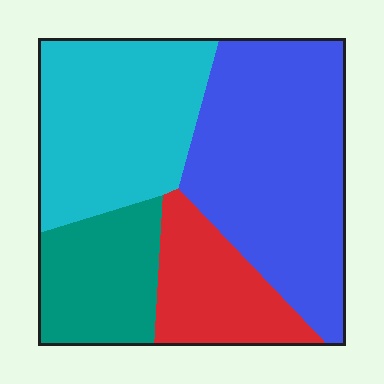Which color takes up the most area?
Blue, at roughly 40%.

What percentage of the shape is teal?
Teal takes up less than a quarter of the shape.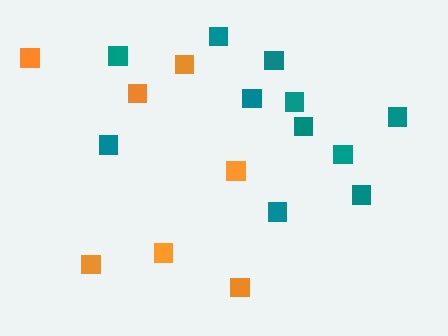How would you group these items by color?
There are 2 groups: one group of orange squares (7) and one group of teal squares (11).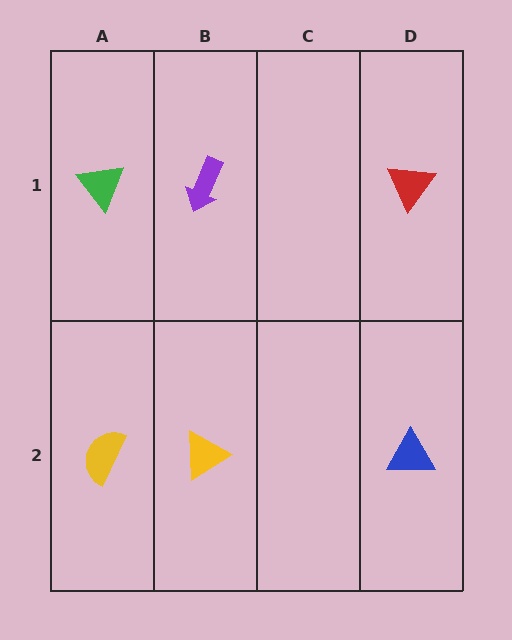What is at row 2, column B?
A yellow triangle.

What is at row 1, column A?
A green triangle.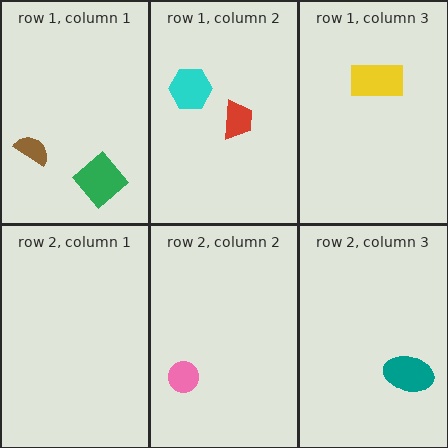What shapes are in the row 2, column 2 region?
The pink circle.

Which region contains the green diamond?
The row 1, column 1 region.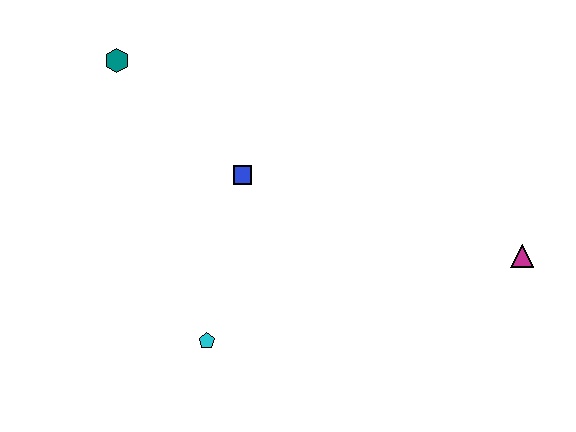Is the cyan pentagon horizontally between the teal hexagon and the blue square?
Yes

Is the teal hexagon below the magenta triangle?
No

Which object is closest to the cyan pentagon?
The blue square is closest to the cyan pentagon.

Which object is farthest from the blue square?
The magenta triangle is farthest from the blue square.